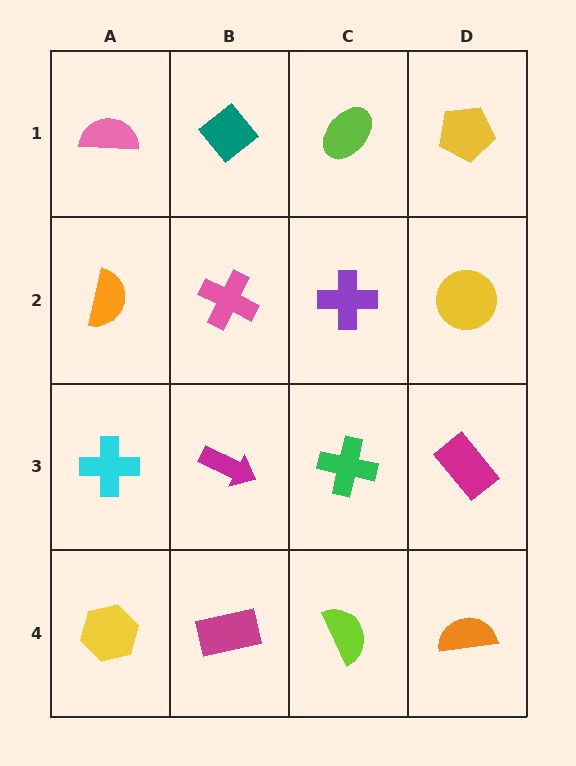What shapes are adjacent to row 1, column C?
A purple cross (row 2, column C), a teal diamond (row 1, column B), a yellow pentagon (row 1, column D).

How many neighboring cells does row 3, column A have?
3.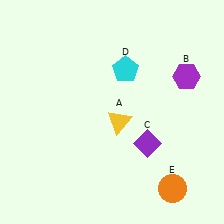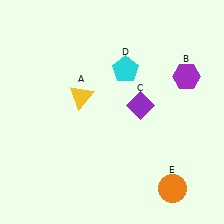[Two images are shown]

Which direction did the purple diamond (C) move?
The purple diamond (C) moved up.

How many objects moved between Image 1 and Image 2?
2 objects moved between the two images.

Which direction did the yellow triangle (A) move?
The yellow triangle (A) moved left.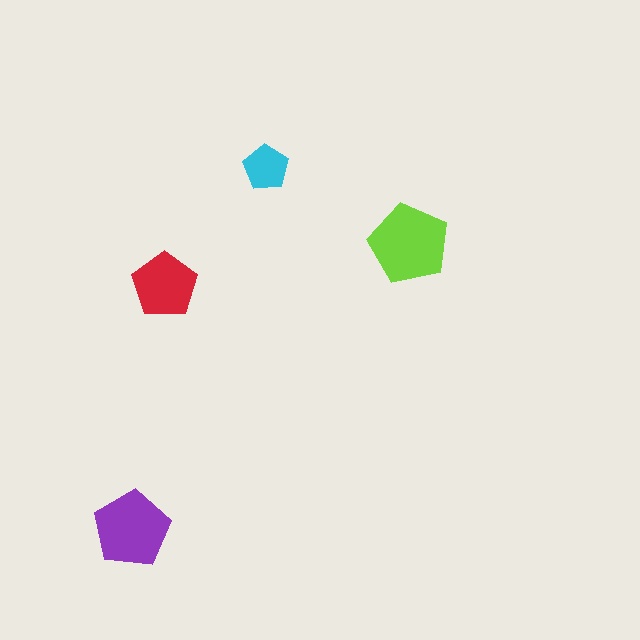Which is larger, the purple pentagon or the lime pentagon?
The lime one.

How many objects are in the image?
There are 4 objects in the image.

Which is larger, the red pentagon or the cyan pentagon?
The red one.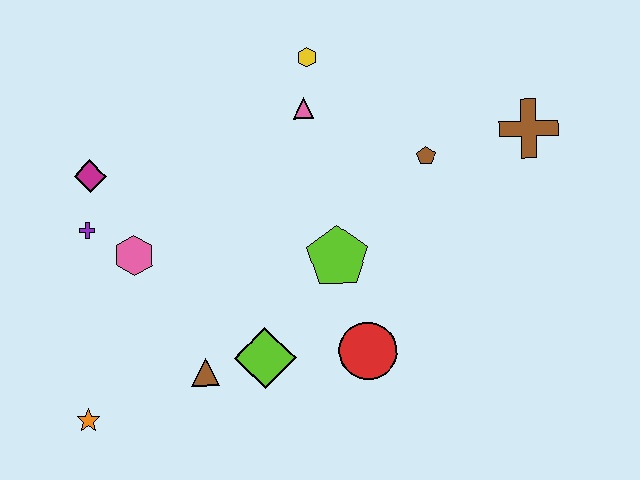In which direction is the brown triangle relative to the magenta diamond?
The brown triangle is below the magenta diamond.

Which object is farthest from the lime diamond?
The brown cross is farthest from the lime diamond.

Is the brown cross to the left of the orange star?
No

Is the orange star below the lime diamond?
Yes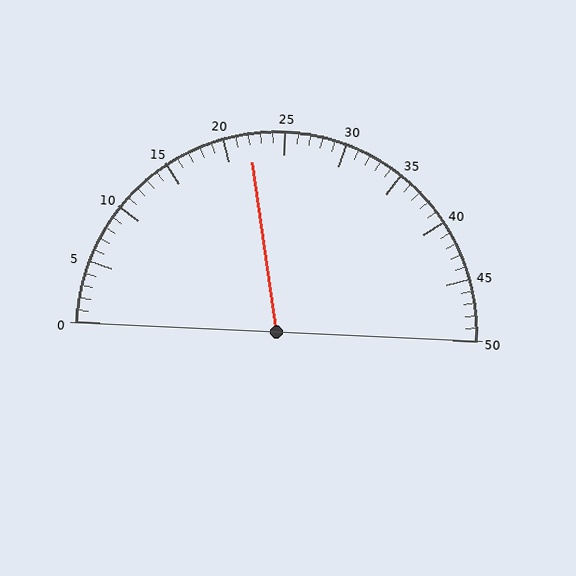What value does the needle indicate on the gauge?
The needle indicates approximately 22.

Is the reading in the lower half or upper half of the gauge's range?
The reading is in the lower half of the range (0 to 50).